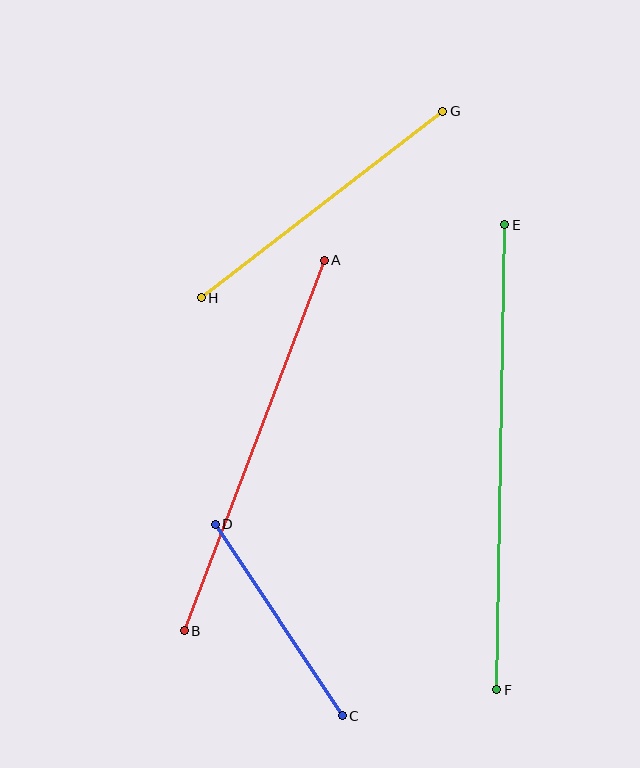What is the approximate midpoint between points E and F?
The midpoint is at approximately (501, 457) pixels.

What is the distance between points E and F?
The distance is approximately 465 pixels.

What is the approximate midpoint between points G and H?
The midpoint is at approximately (322, 204) pixels.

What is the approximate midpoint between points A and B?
The midpoint is at approximately (254, 445) pixels.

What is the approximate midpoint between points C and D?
The midpoint is at approximately (279, 620) pixels.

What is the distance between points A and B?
The distance is approximately 396 pixels.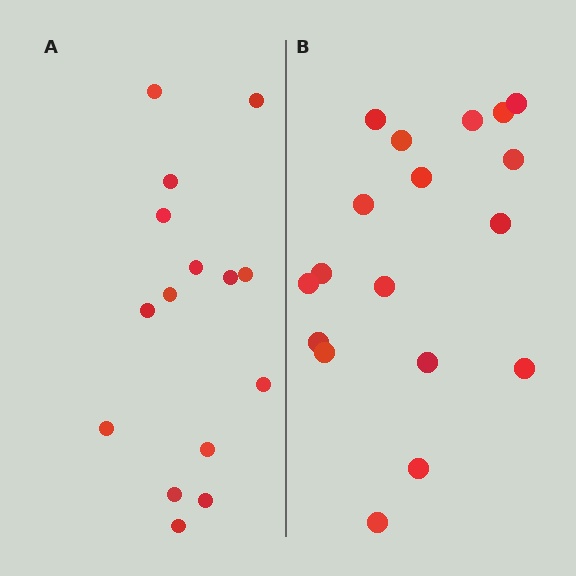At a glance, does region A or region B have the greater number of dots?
Region B (the right region) has more dots.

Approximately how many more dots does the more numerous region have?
Region B has just a few more — roughly 2 or 3 more dots than region A.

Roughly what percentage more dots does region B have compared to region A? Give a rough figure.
About 20% more.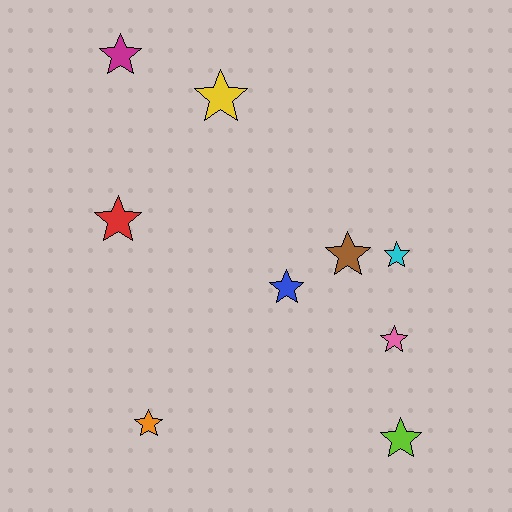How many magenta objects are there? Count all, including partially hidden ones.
There is 1 magenta object.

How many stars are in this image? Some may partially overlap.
There are 9 stars.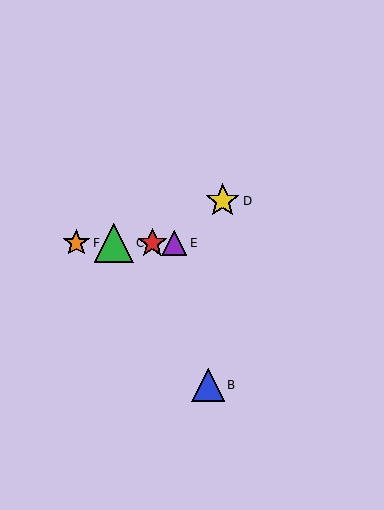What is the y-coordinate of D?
Object D is at y≈201.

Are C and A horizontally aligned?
Yes, both are at y≈243.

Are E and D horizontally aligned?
No, E is at y≈243 and D is at y≈201.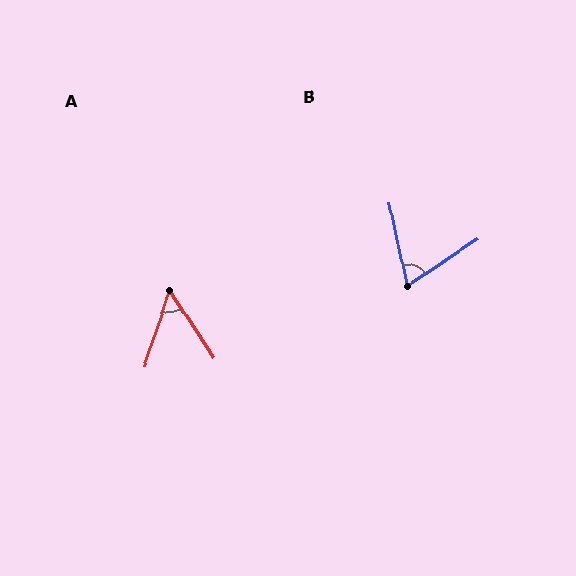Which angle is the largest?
B, at approximately 69 degrees.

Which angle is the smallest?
A, at approximately 52 degrees.